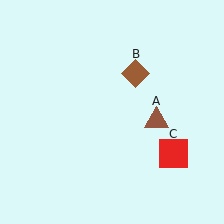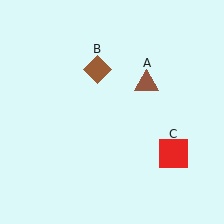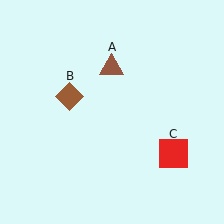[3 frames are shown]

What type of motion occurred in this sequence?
The brown triangle (object A), brown diamond (object B) rotated counterclockwise around the center of the scene.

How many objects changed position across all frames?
2 objects changed position: brown triangle (object A), brown diamond (object B).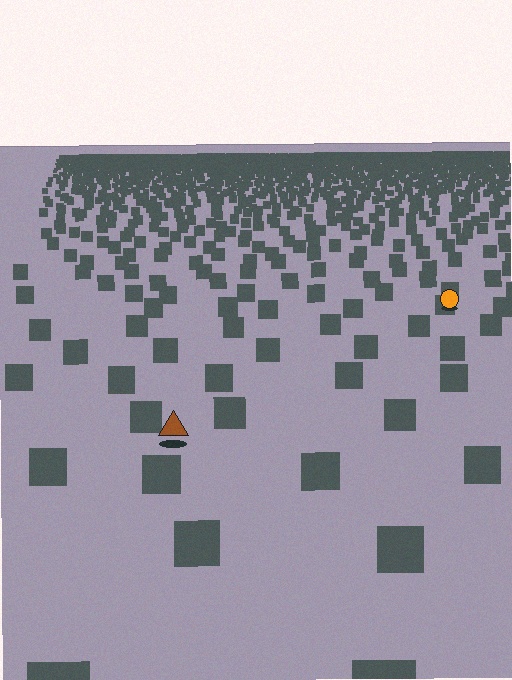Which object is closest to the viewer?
The brown triangle is closest. The texture marks near it are larger and more spread out.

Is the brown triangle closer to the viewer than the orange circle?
Yes. The brown triangle is closer — you can tell from the texture gradient: the ground texture is coarser near it.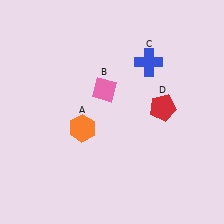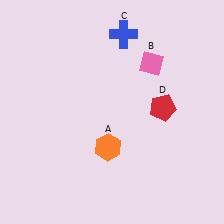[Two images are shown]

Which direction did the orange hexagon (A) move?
The orange hexagon (A) moved right.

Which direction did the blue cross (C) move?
The blue cross (C) moved up.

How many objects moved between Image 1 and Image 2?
3 objects moved between the two images.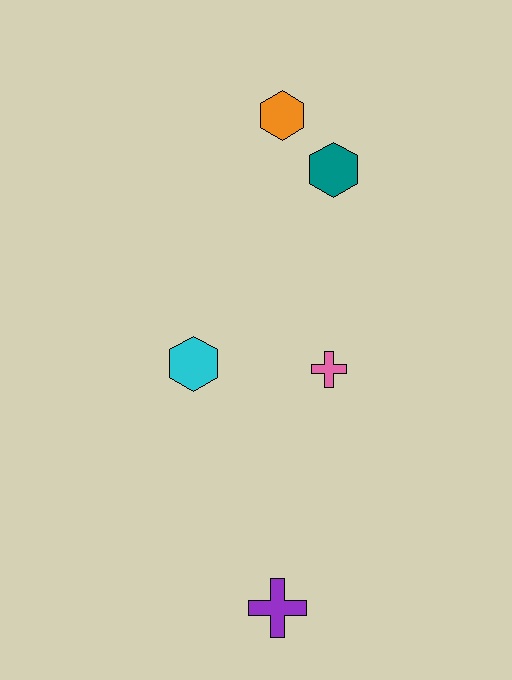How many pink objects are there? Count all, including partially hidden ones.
There is 1 pink object.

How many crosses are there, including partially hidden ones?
There are 2 crosses.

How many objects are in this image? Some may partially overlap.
There are 5 objects.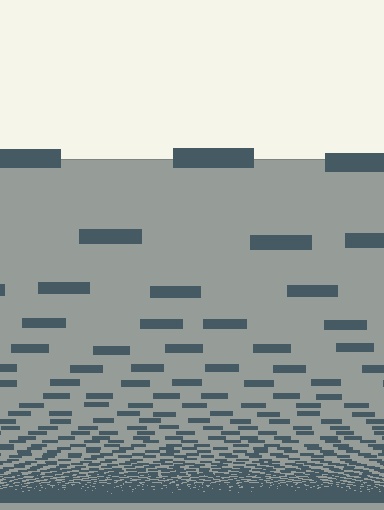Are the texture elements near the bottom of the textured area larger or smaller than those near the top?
Smaller. The gradient is inverted — elements near the bottom are smaller and denser.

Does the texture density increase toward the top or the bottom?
Density increases toward the bottom.